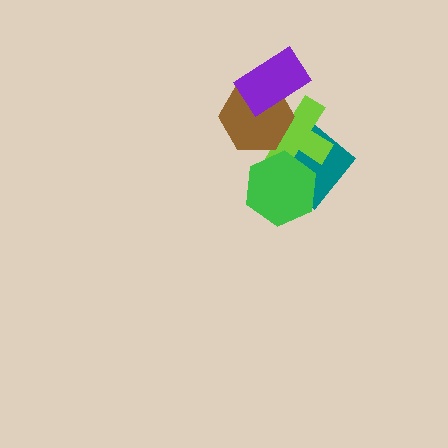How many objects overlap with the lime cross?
4 objects overlap with the lime cross.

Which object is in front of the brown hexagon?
The purple rectangle is in front of the brown hexagon.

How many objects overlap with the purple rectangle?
2 objects overlap with the purple rectangle.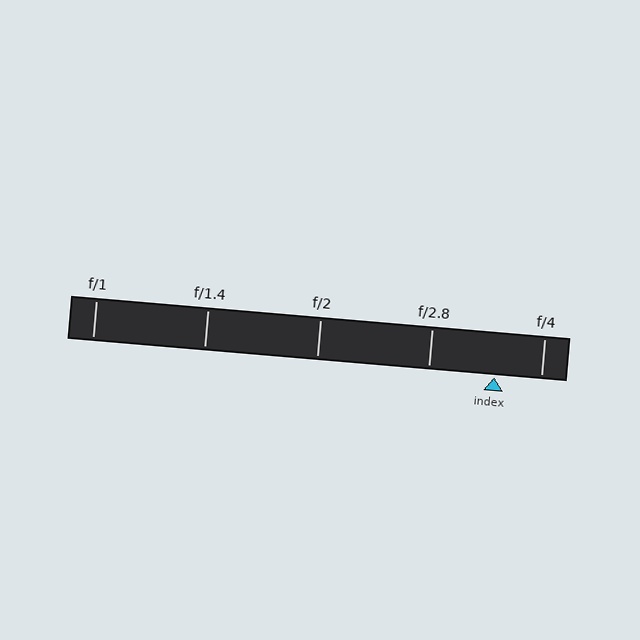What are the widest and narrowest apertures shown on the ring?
The widest aperture shown is f/1 and the narrowest is f/4.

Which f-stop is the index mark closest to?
The index mark is closest to f/4.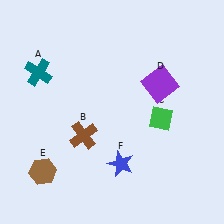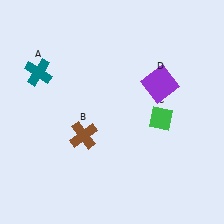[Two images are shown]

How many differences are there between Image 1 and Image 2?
There are 2 differences between the two images.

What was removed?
The blue star (F), the brown hexagon (E) were removed in Image 2.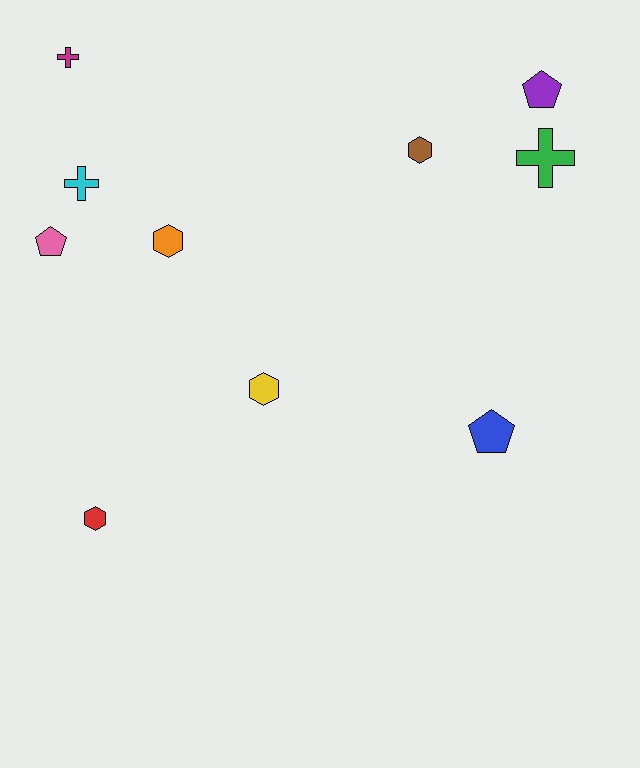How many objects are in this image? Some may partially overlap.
There are 10 objects.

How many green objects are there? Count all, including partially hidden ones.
There is 1 green object.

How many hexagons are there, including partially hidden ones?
There are 4 hexagons.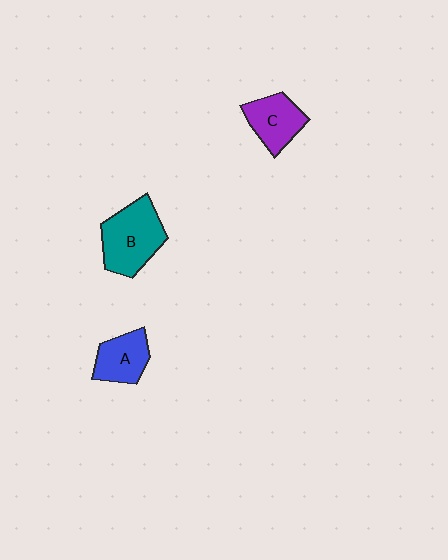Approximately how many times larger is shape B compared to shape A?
Approximately 1.5 times.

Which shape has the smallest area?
Shape A (blue).